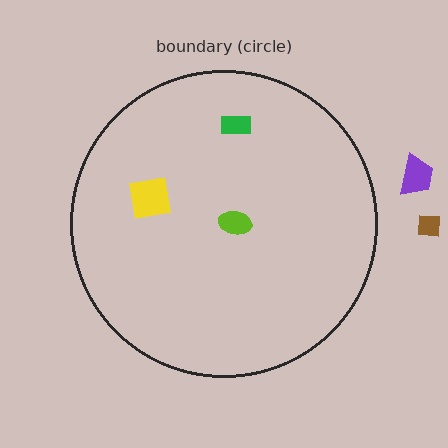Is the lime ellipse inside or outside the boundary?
Inside.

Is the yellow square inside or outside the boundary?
Inside.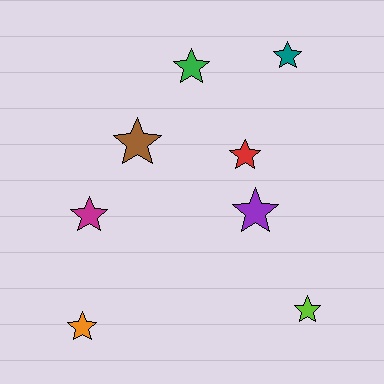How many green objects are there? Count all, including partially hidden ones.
There is 1 green object.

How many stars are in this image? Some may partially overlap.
There are 8 stars.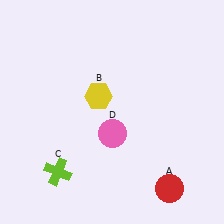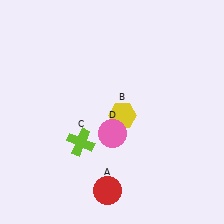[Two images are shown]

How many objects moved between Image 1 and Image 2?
3 objects moved between the two images.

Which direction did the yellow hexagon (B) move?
The yellow hexagon (B) moved right.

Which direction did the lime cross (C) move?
The lime cross (C) moved up.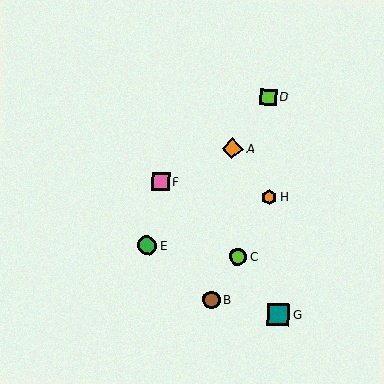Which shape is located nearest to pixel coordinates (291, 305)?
The teal square (labeled G) at (278, 315) is nearest to that location.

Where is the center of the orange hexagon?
The center of the orange hexagon is at (269, 197).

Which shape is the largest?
The teal square (labeled G) is the largest.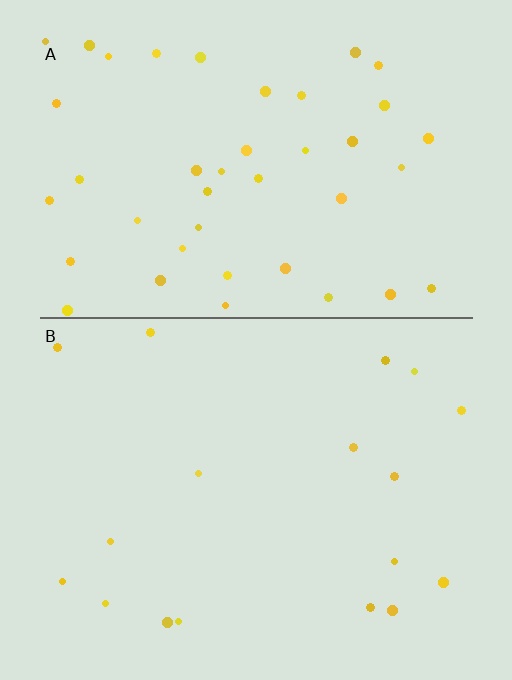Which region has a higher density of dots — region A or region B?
A (the top).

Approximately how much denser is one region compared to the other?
Approximately 2.4× — region A over region B.